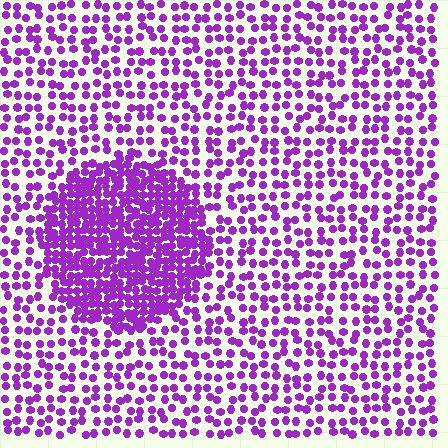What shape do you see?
I see a circle.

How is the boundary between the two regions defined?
The boundary is defined by a change in element density (approximately 2.3x ratio). All elements are the same color, size, and shape.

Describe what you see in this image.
The image contains small purple elements arranged at two different densities. A circle-shaped region is visible where the elements are more densely packed than the surrounding area.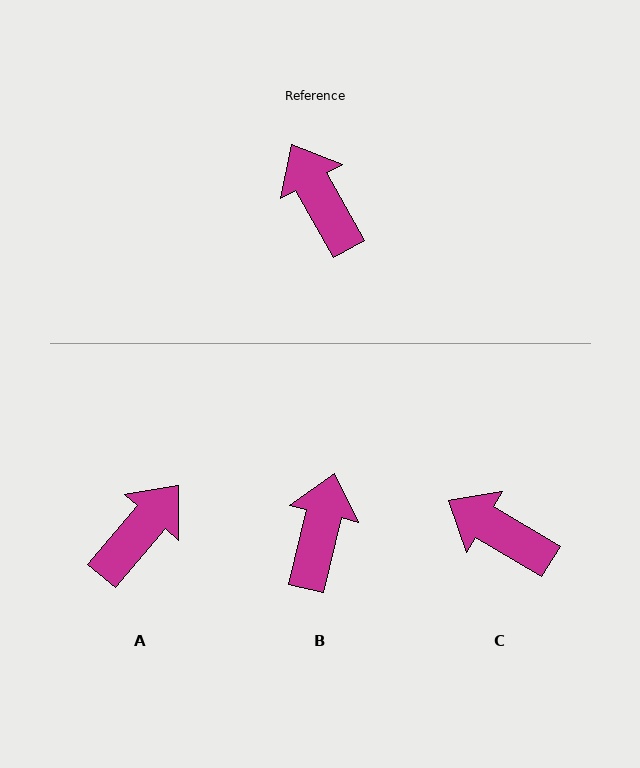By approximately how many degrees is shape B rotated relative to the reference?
Approximately 43 degrees clockwise.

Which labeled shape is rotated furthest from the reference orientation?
A, about 69 degrees away.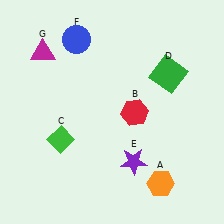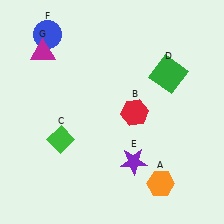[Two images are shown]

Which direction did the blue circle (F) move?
The blue circle (F) moved left.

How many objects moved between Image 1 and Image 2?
1 object moved between the two images.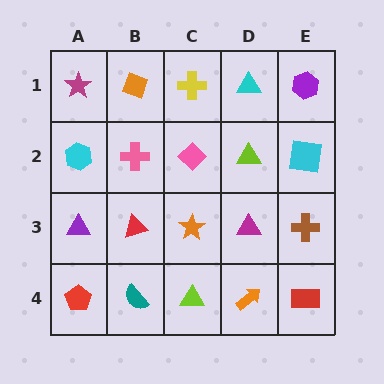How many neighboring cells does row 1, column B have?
3.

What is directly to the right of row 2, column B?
A pink diamond.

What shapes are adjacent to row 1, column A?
A cyan hexagon (row 2, column A), an orange diamond (row 1, column B).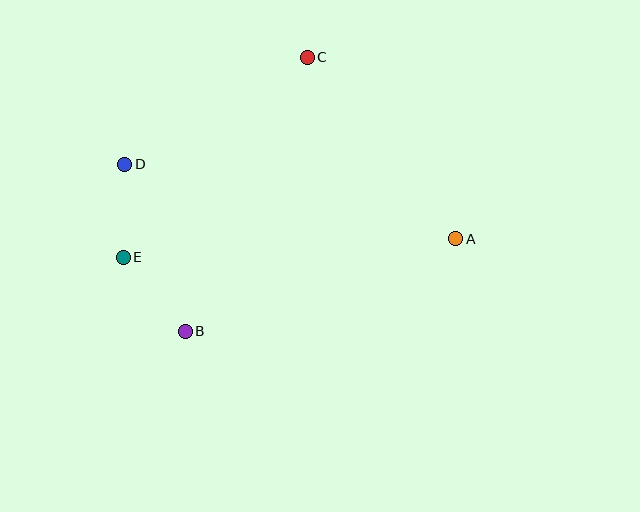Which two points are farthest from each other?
Points A and D are farthest from each other.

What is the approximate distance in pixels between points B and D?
The distance between B and D is approximately 178 pixels.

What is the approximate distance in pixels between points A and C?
The distance between A and C is approximately 234 pixels.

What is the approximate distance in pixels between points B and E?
The distance between B and E is approximately 96 pixels.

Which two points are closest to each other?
Points D and E are closest to each other.